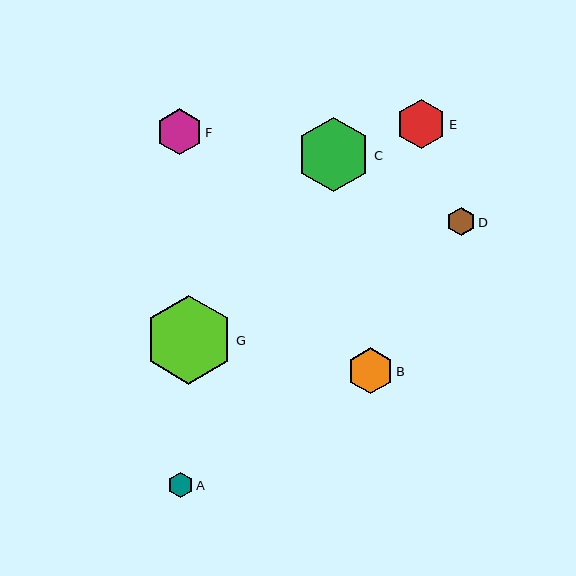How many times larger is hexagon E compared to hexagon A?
Hexagon E is approximately 1.9 times the size of hexagon A.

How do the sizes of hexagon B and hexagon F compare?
Hexagon B and hexagon F are approximately the same size.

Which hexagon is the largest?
Hexagon G is the largest with a size of approximately 89 pixels.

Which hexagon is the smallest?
Hexagon A is the smallest with a size of approximately 25 pixels.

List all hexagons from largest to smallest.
From largest to smallest: G, C, E, B, F, D, A.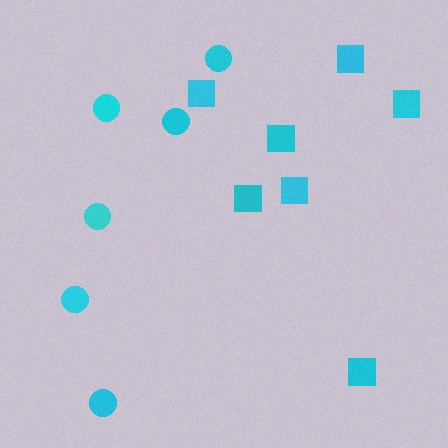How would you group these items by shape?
There are 2 groups: one group of squares (7) and one group of circles (6).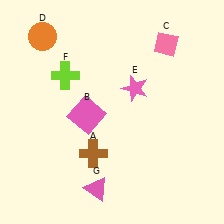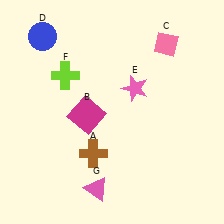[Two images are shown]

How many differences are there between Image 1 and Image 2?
There are 2 differences between the two images.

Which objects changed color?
B changed from pink to magenta. D changed from orange to blue.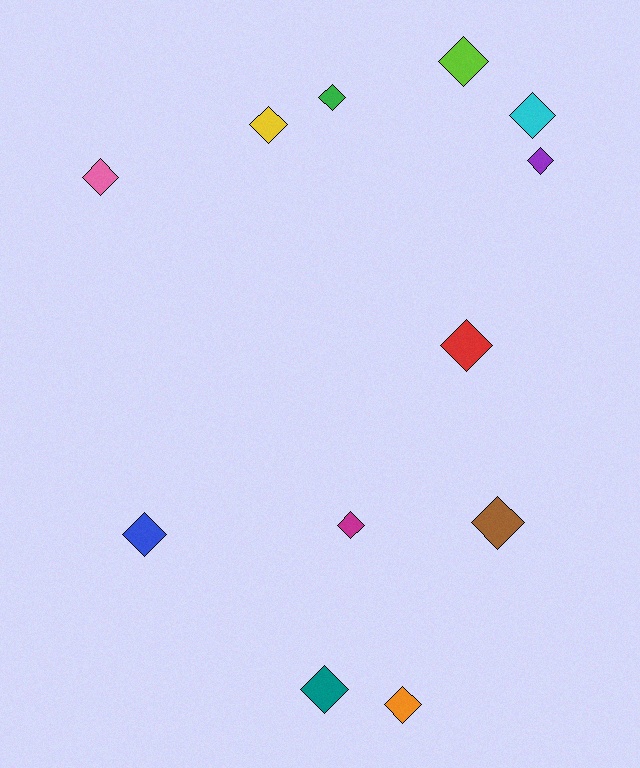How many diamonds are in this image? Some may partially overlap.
There are 12 diamonds.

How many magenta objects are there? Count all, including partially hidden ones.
There is 1 magenta object.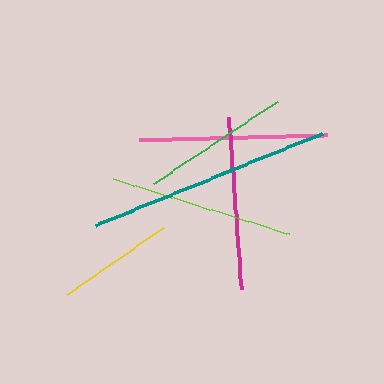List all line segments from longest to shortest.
From longest to shortest: teal, pink, lime, magenta, green, yellow.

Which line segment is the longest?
The teal line is the longest at approximately 245 pixels.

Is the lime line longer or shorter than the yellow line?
The lime line is longer than the yellow line.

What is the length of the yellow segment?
The yellow segment is approximately 118 pixels long.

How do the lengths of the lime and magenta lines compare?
The lime and magenta lines are approximately the same length.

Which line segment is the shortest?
The yellow line is the shortest at approximately 118 pixels.